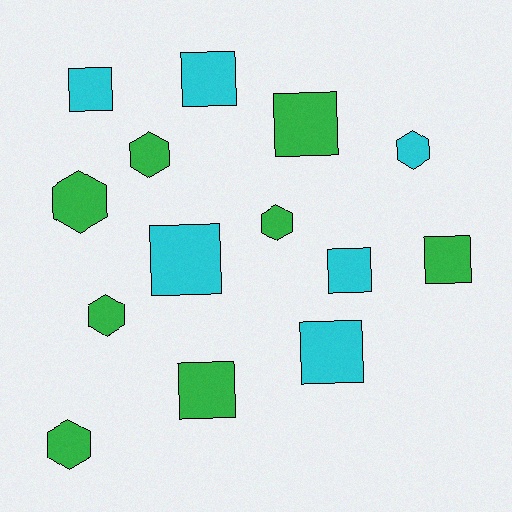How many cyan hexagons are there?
There is 1 cyan hexagon.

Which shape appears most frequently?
Square, with 8 objects.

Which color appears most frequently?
Green, with 8 objects.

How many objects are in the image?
There are 14 objects.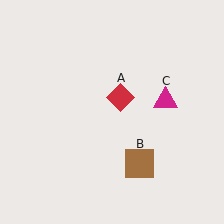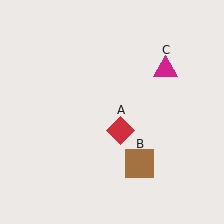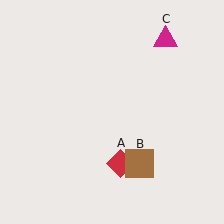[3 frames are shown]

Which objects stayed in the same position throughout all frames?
Brown square (object B) remained stationary.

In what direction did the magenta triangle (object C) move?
The magenta triangle (object C) moved up.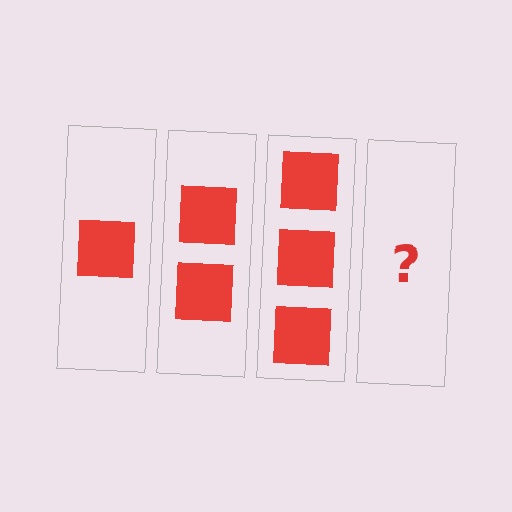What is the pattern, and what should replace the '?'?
The pattern is that each step adds one more square. The '?' should be 4 squares.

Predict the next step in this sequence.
The next step is 4 squares.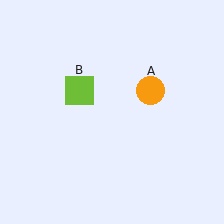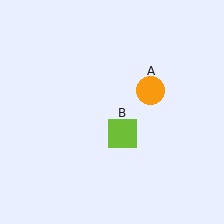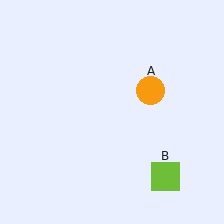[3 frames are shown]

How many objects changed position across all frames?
1 object changed position: lime square (object B).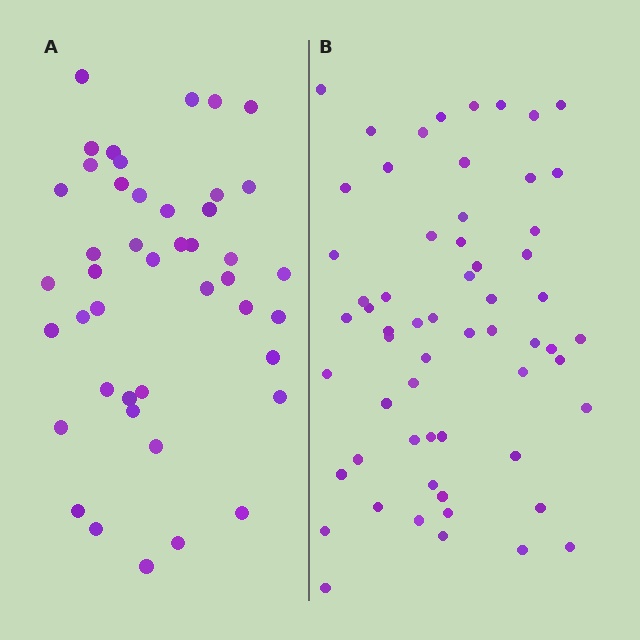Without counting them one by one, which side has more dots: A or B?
Region B (the right region) has more dots.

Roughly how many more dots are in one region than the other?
Region B has approximately 15 more dots than region A.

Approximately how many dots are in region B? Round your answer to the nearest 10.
About 60 dots.